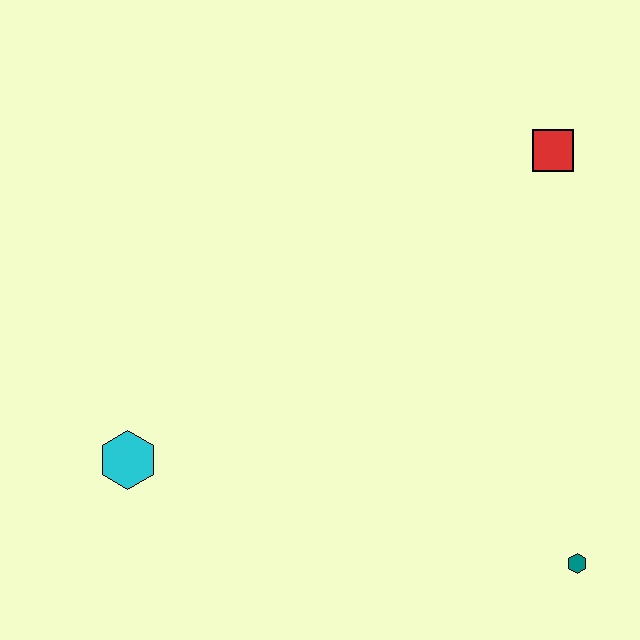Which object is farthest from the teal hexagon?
The cyan hexagon is farthest from the teal hexagon.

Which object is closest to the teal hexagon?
The red square is closest to the teal hexagon.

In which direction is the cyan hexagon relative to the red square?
The cyan hexagon is to the left of the red square.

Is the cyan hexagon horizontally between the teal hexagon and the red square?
No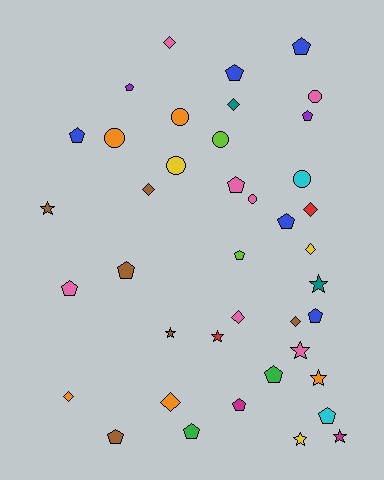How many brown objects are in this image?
There are 6 brown objects.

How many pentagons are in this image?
There are 16 pentagons.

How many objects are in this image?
There are 40 objects.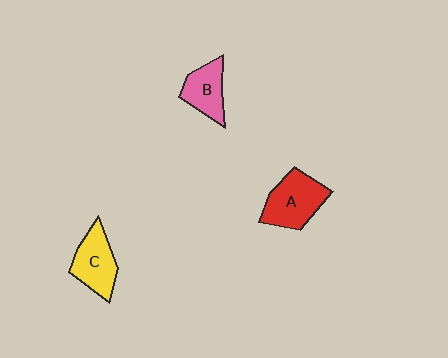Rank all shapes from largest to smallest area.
From largest to smallest: A (red), C (yellow), B (pink).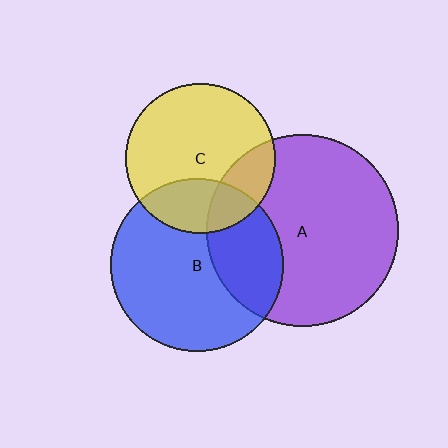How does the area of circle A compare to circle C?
Approximately 1.6 times.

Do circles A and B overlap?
Yes.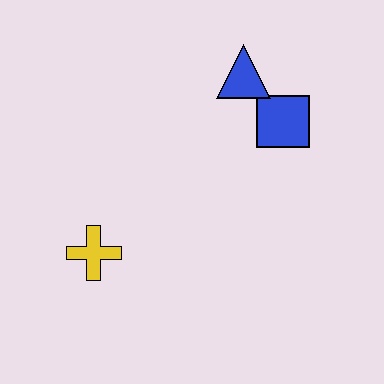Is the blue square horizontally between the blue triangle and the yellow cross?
No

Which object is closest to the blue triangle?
The blue square is closest to the blue triangle.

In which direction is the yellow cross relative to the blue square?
The yellow cross is to the left of the blue square.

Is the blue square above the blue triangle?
No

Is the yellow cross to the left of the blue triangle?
Yes